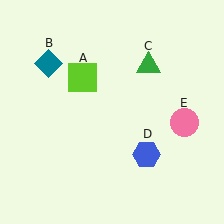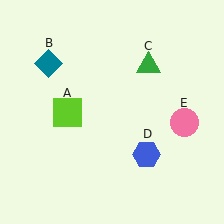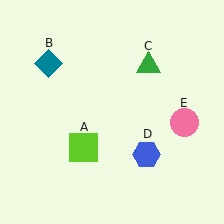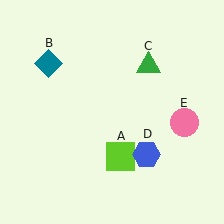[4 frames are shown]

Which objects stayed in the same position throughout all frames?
Teal diamond (object B) and green triangle (object C) and blue hexagon (object D) and pink circle (object E) remained stationary.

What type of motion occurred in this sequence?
The lime square (object A) rotated counterclockwise around the center of the scene.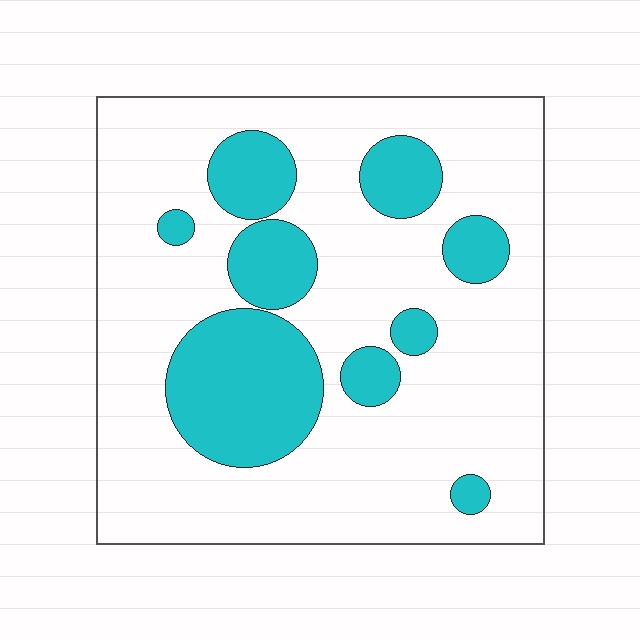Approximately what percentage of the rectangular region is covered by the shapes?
Approximately 25%.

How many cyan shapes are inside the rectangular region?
9.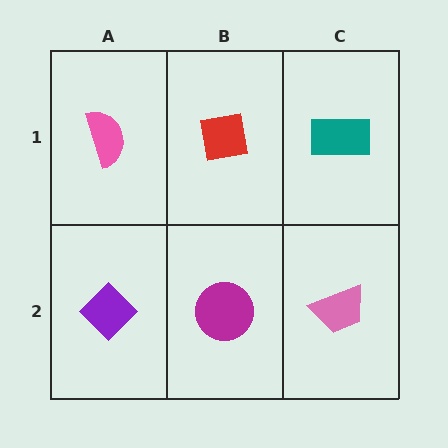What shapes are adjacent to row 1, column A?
A purple diamond (row 2, column A), a red square (row 1, column B).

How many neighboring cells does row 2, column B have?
3.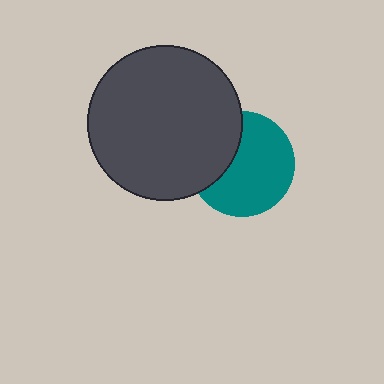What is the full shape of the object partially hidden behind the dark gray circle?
The partially hidden object is a teal circle.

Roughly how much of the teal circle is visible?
Most of it is visible (roughly 68%).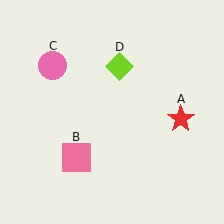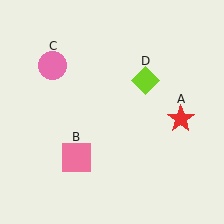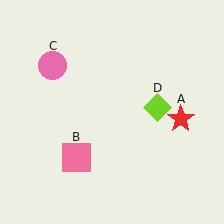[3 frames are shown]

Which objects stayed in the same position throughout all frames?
Red star (object A) and pink square (object B) and pink circle (object C) remained stationary.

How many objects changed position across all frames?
1 object changed position: lime diamond (object D).